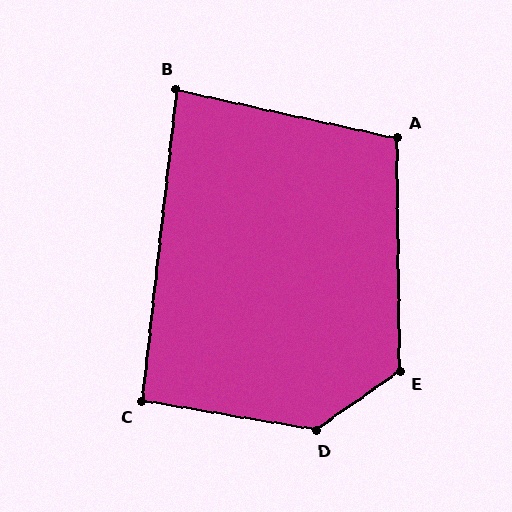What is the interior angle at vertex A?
Approximately 103 degrees (obtuse).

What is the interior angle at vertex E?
Approximately 125 degrees (obtuse).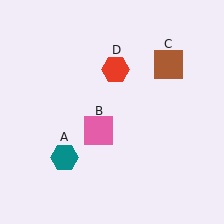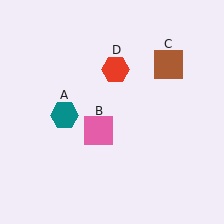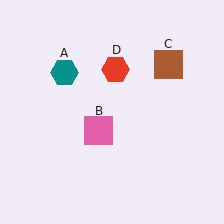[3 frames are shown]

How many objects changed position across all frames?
1 object changed position: teal hexagon (object A).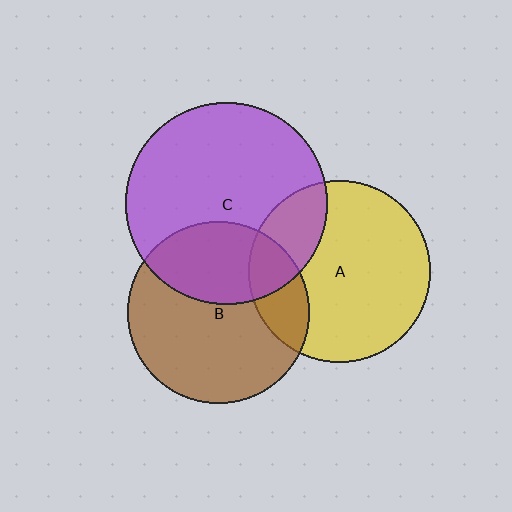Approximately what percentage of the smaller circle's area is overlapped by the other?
Approximately 20%.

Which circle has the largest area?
Circle C (purple).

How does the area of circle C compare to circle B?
Approximately 1.2 times.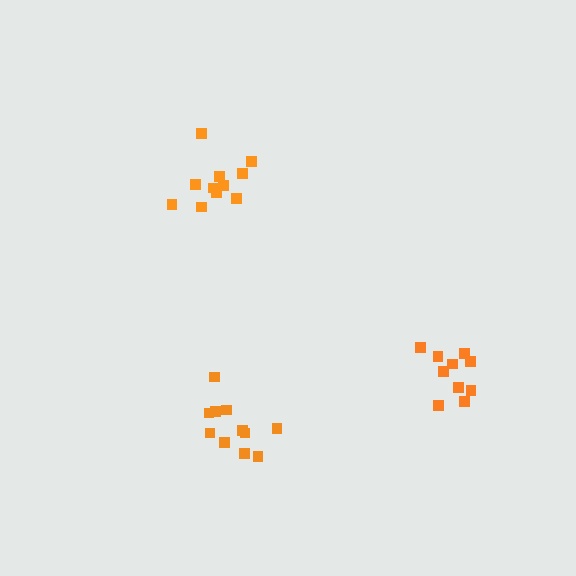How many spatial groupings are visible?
There are 3 spatial groupings.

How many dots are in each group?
Group 1: 11 dots, Group 2: 11 dots, Group 3: 10 dots (32 total).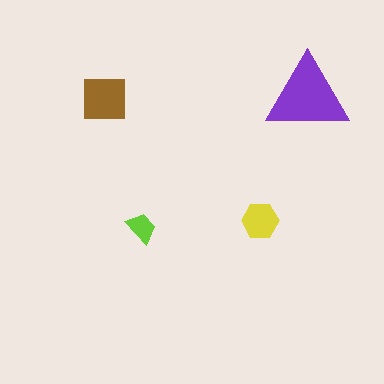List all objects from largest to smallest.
The purple triangle, the brown square, the yellow hexagon, the lime trapezoid.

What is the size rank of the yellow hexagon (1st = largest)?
3rd.